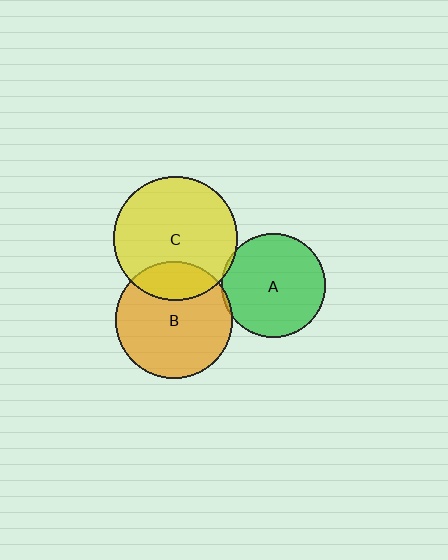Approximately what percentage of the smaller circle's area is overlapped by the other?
Approximately 5%.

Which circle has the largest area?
Circle C (yellow).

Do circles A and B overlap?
Yes.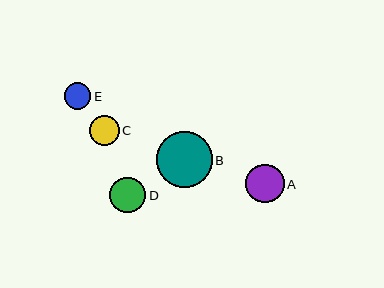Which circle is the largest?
Circle B is the largest with a size of approximately 56 pixels.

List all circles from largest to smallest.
From largest to smallest: B, A, D, C, E.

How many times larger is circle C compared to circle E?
Circle C is approximately 1.1 times the size of circle E.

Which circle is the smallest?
Circle E is the smallest with a size of approximately 27 pixels.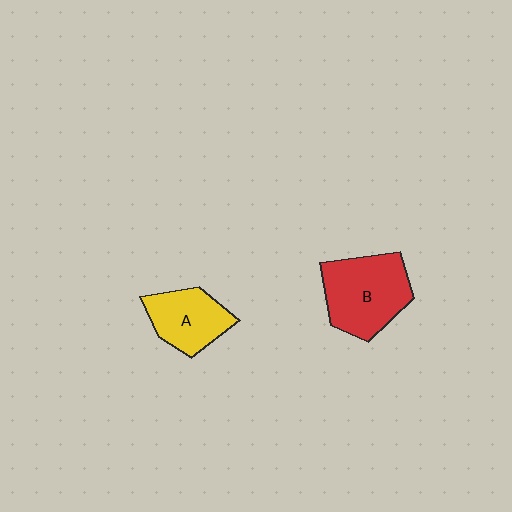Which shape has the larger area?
Shape B (red).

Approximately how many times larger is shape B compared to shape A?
Approximately 1.4 times.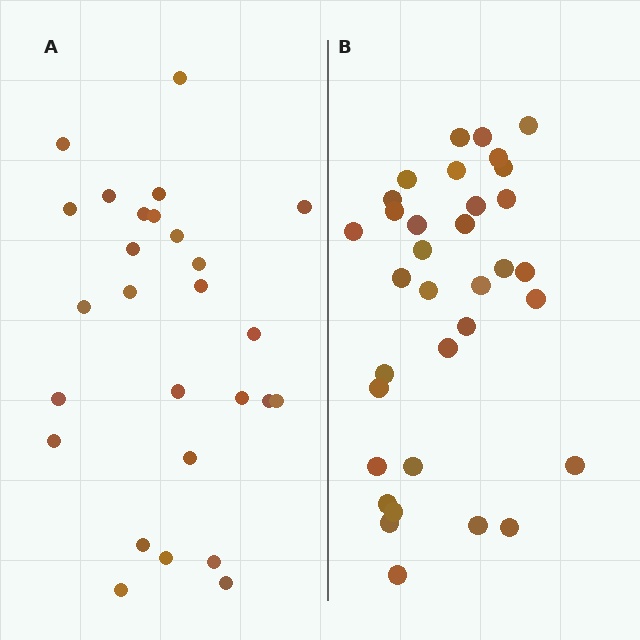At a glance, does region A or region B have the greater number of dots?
Region B (the right region) has more dots.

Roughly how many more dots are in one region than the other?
Region B has roughly 8 or so more dots than region A.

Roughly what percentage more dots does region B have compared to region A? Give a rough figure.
About 25% more.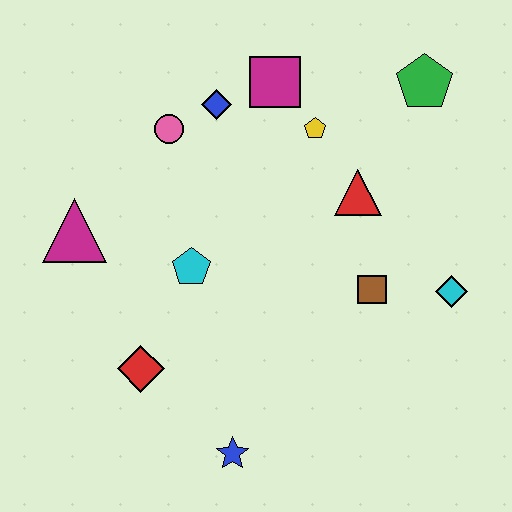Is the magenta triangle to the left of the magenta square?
Yes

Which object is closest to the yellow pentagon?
The magenta square is closest to the yellow pentagon.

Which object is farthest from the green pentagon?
The blue star is farthest from the green pentagon.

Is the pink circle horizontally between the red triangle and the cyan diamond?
No